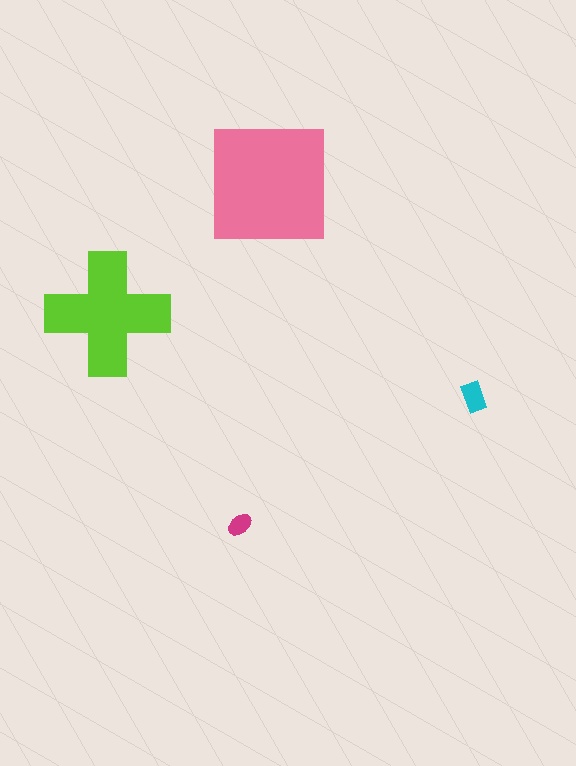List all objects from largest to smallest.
The pink square, the lime cross, the cyan rectangle, the magenta ellipse.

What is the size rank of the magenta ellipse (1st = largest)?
4th.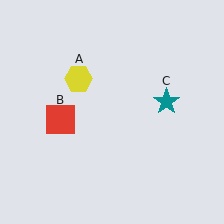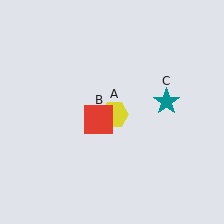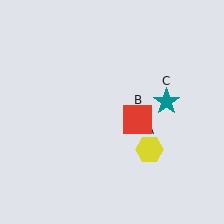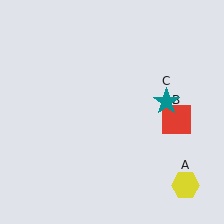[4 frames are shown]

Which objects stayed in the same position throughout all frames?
Teal star (object C) remained stationary.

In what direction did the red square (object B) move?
The red square (object B) moved right.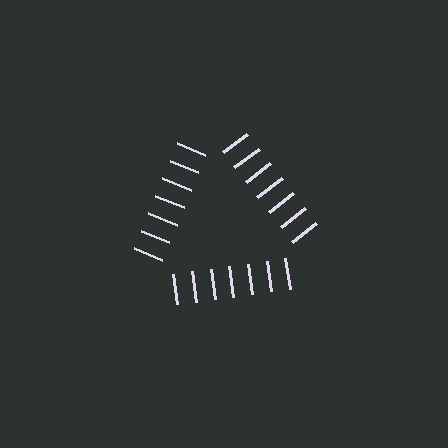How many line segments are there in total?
21 — 7 along each of the 3 edges.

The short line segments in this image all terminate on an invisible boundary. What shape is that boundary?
An illusory triangle — the line segments terminate on its edges but no continuous stroke is drawn.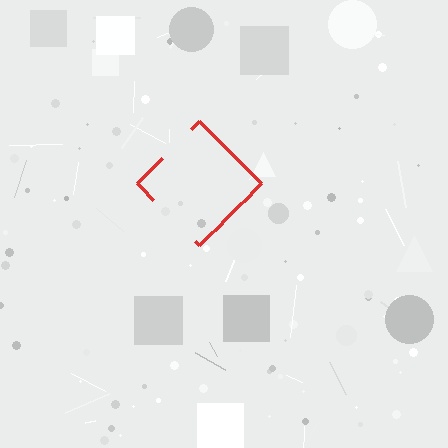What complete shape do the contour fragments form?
The contour fragments form a diamond.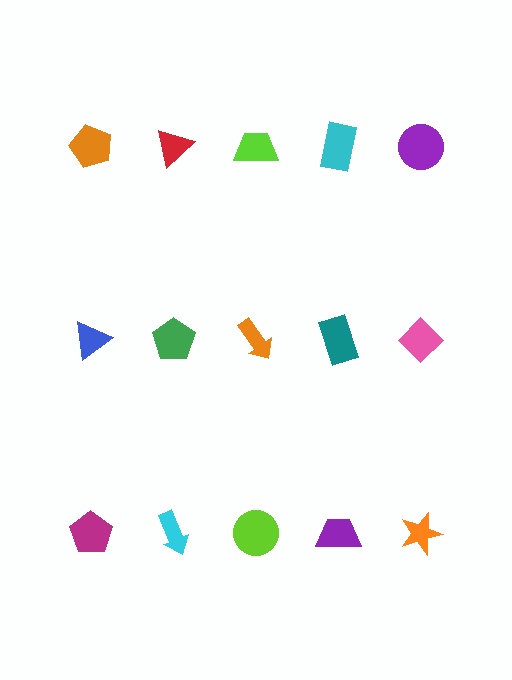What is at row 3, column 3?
A lime circle.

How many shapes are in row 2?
5 shapes.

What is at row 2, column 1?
A blue triangle.